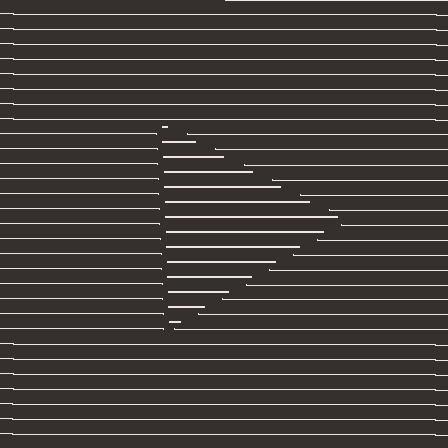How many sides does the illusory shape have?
3 sides — the line-ends trace a triangle.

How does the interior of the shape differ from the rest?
The interior of the shape contains the same grating, shifted by half a period — the contour is defined by the phase discontinuity where line-ends from the inner and outer gratings abut.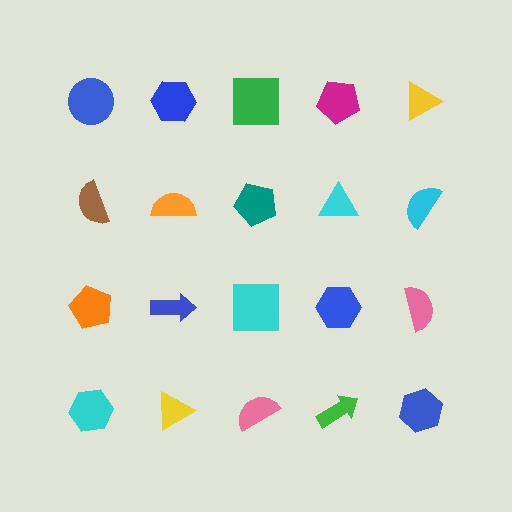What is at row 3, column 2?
A blue arrow.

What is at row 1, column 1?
A blue circle.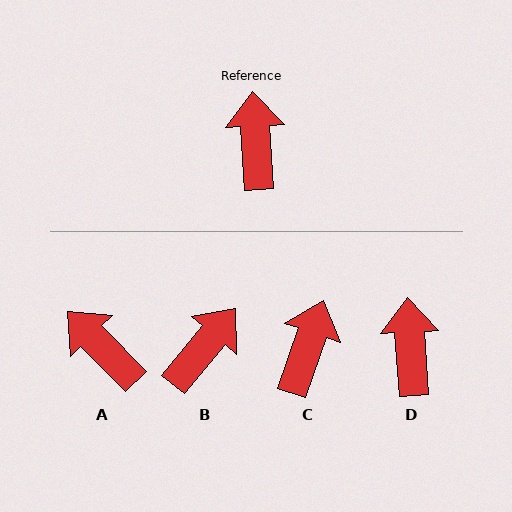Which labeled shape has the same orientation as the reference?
D.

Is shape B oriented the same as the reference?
No, it is off by about 43 degrees.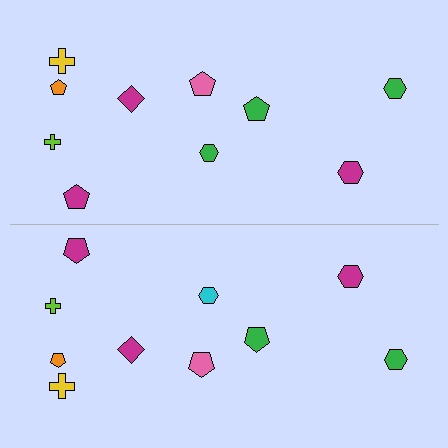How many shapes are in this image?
There are 20 shapes in this image.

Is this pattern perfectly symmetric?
No, the pattern is not perfectly symmetric. The cyan hexagon on the bottom side breaks the symmetry — its mirror counterpart is green.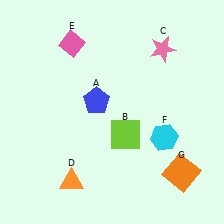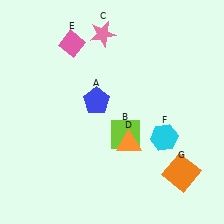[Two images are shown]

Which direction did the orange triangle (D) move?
The orange triangle (D) moved right.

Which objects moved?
The objects that moved are: the pink star (C), the orange triangle (D).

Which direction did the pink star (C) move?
The pink star (C) moved left.